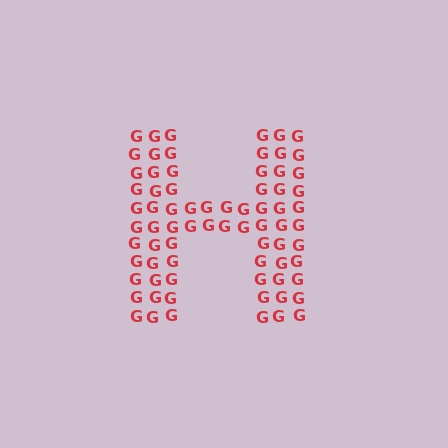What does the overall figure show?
The overall figure shows the letter H.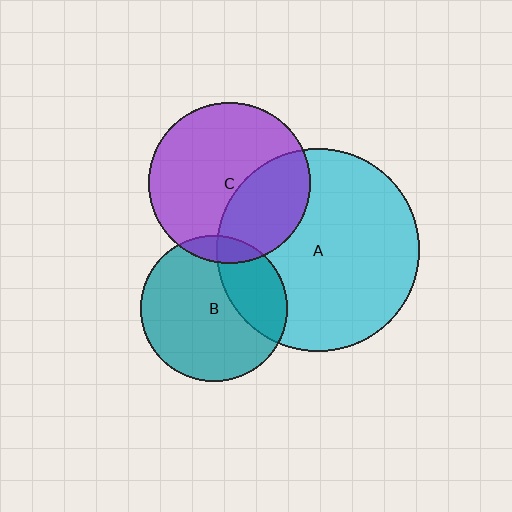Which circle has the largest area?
Circle A (cyan).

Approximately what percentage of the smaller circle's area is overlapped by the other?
Approximately 30%.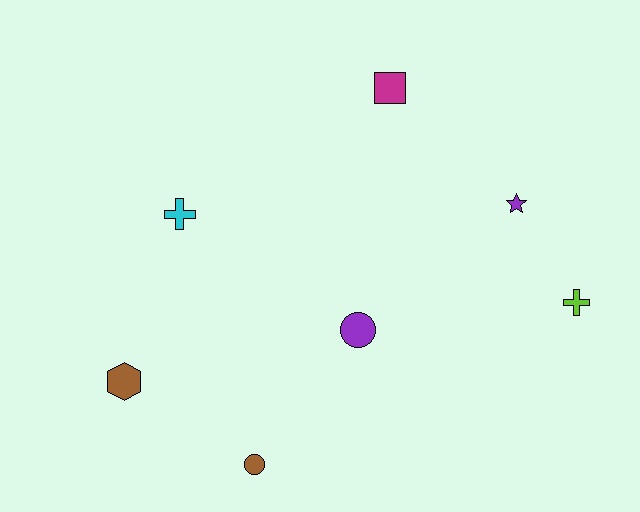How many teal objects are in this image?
There are no teal objects.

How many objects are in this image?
There are 7 objects.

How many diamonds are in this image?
There are no diamonds.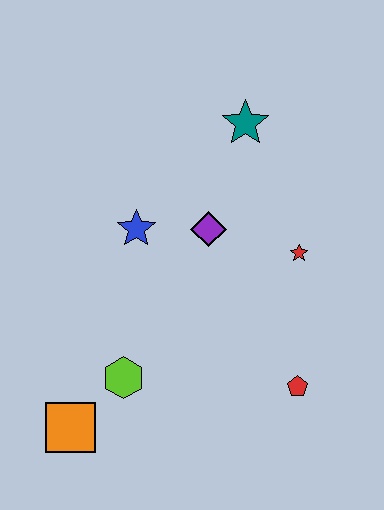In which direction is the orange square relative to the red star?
The orange square is to the left of the red star.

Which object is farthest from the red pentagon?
The teal star is farthest from the red pentagon.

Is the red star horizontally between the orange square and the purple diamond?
No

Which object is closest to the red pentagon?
The red star is closest to the red pentagon.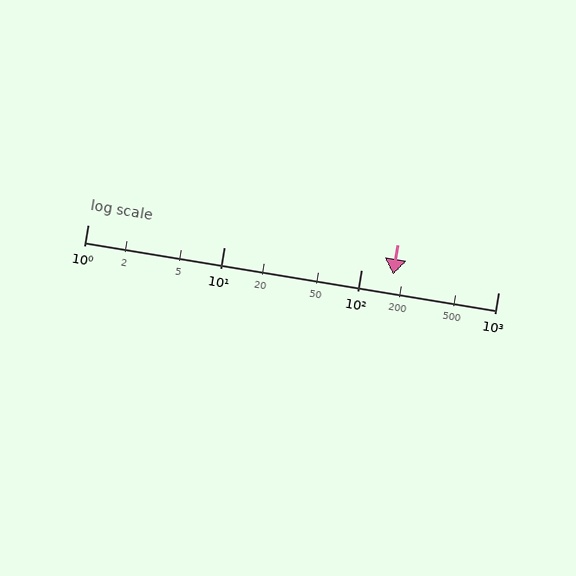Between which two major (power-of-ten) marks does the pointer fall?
The pointer is between 100 and 1000.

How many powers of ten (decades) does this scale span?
The scale spans 3 decades, from 1 to 1000.